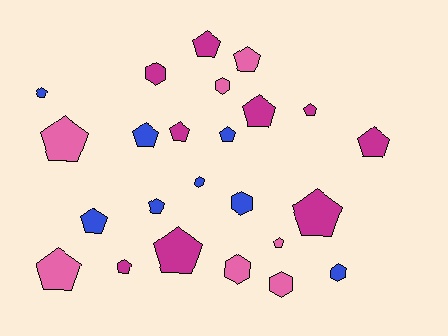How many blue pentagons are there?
There are 5 blue pentagons.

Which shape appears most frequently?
Pentagon, with 17 objects.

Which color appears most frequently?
Magenta, with 9 objects.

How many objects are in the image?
There are 24 objects.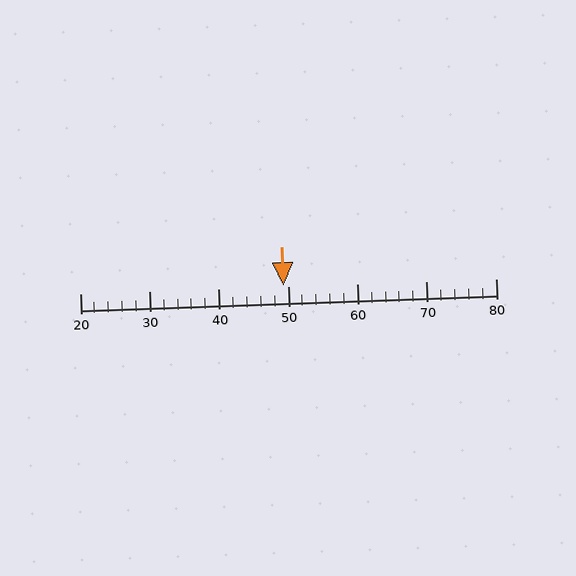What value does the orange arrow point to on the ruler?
The orange arrow points to approximately 49.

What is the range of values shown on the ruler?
The ruler shows values from 20 to 80.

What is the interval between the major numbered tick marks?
The major tick marks are spaced 10 units apart.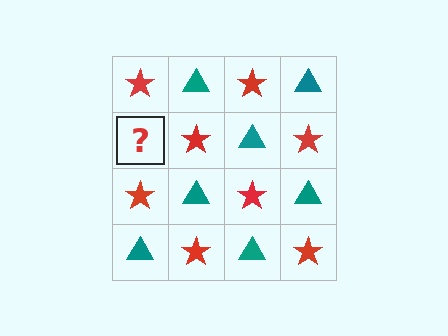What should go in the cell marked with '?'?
The missing cell should contain a teal triangle.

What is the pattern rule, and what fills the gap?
The rule is that it alternates red star and teal triangle in a checkerboard pattern. The gap should be filled with a teal triangle.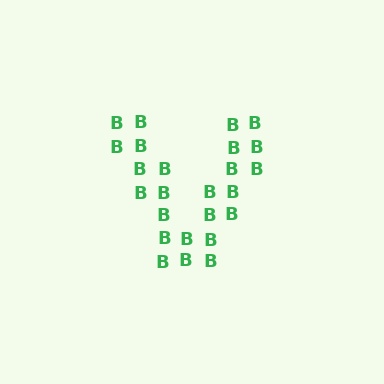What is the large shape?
The large shape is the letter V.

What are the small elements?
The small elements are letter B's.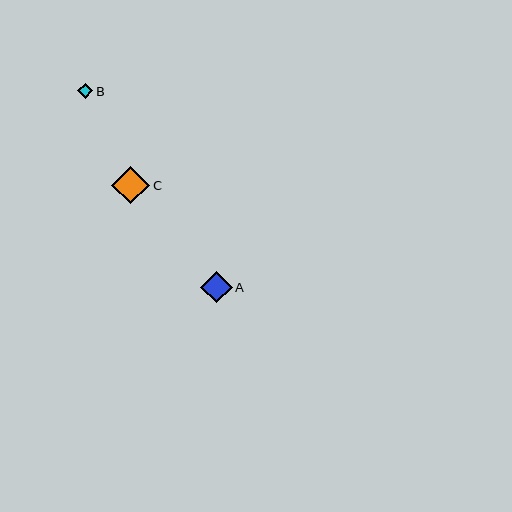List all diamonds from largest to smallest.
From largest to smallest: C, A, B.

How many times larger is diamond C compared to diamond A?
Diamond C is approximately 1.2 times the size of diamond A.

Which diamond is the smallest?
Diamond B is the smallest with a size of approximately 15 pixels.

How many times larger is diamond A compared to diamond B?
Diamond A is approximately 2.1 times the size of diamond B.